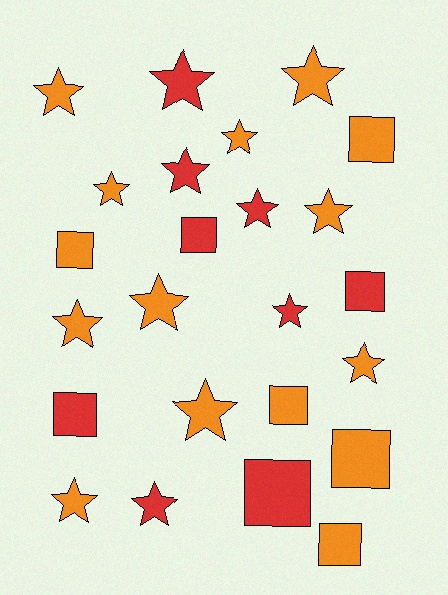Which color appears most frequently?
Orange, with 15 objects.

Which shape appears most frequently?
Star, with 15 objects.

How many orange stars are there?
There are 10 orange stars.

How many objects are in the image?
There are 24 objects.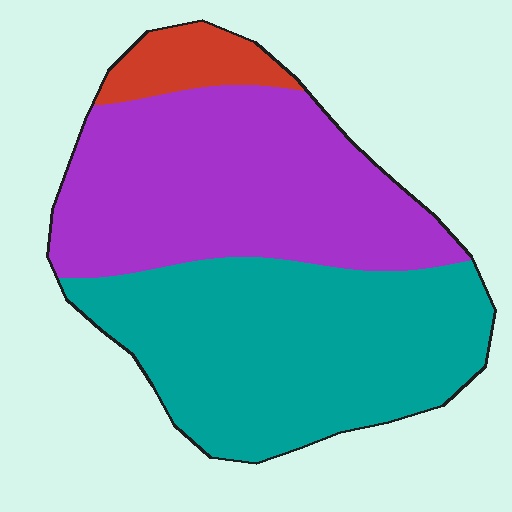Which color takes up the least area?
Red, at roughly 10%.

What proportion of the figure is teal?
Teal covers around 50% of the figure.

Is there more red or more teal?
Teal.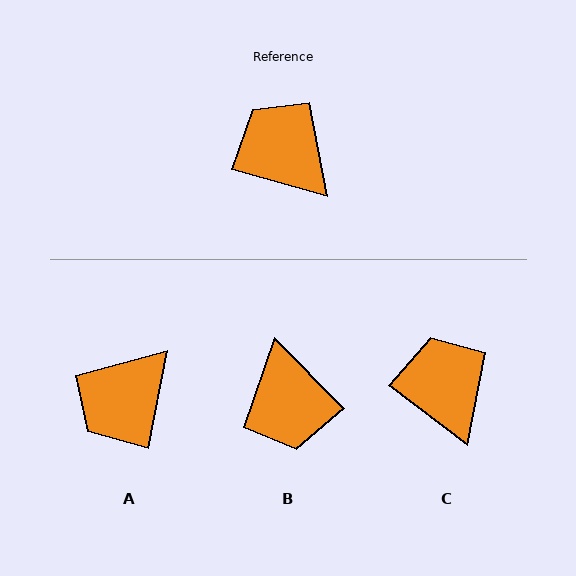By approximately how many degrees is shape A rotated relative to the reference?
Approximately 95 degrees counter-clockwise.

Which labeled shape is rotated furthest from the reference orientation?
B, about 150 degrees away.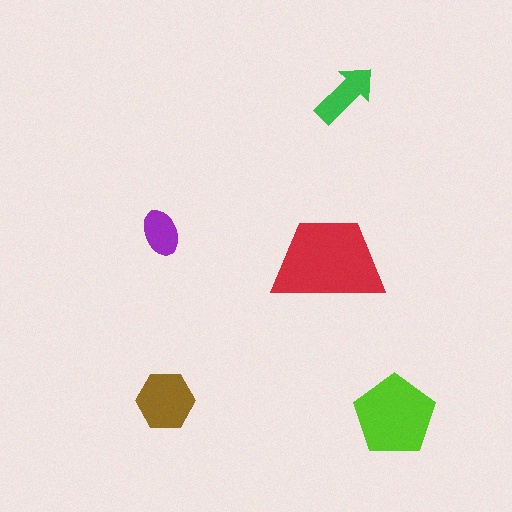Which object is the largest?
The red trapezoid.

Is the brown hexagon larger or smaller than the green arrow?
Larger.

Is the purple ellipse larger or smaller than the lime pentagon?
Smaller.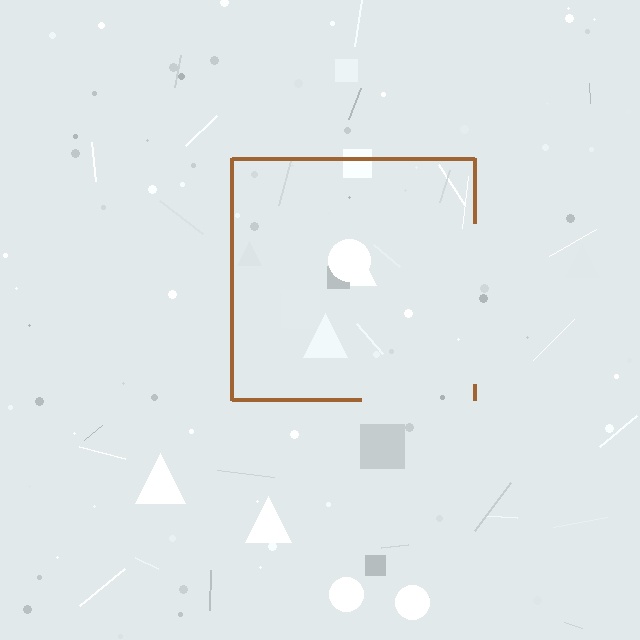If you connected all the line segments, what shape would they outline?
They would outline a square.